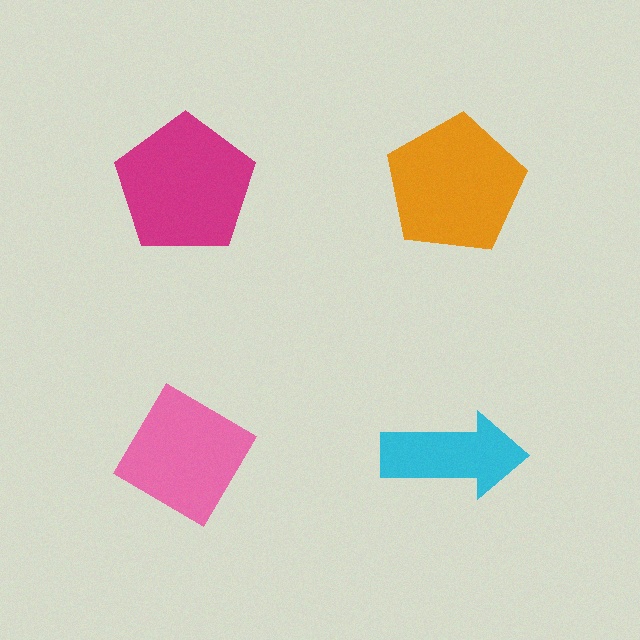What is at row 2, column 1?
A pink diamond.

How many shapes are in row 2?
2 shapes.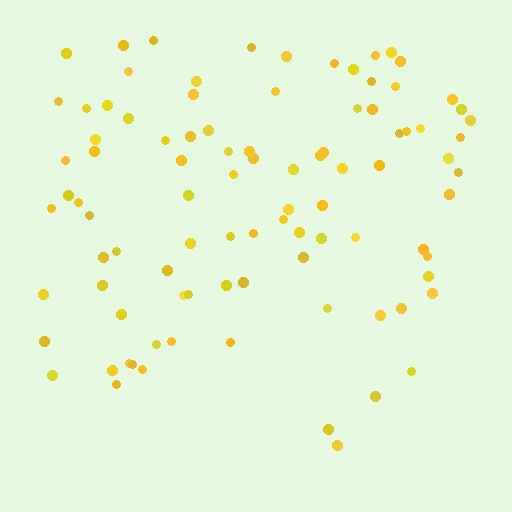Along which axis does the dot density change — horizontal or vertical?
Vertical.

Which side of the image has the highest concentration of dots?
The top.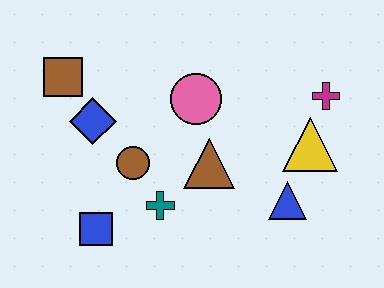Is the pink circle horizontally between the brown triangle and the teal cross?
Yes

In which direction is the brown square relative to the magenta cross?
The brown square is to the left of the magenta cross.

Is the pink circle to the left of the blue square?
No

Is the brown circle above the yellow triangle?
No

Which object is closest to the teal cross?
The brown circle is closest to the teal cross.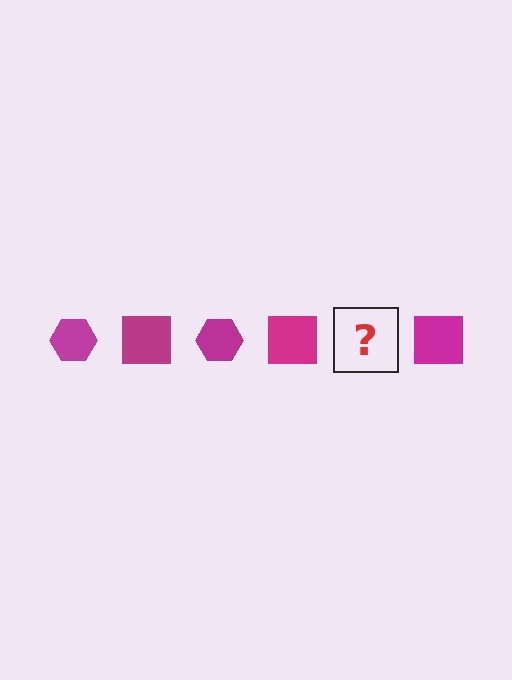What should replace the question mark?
The question mark should be replaced with a magenta hexagon.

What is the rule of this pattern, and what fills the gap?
The rule is that the pattern cycles through hexagon, square shapes in magenta. The gap should be filled with a magenta hexagon.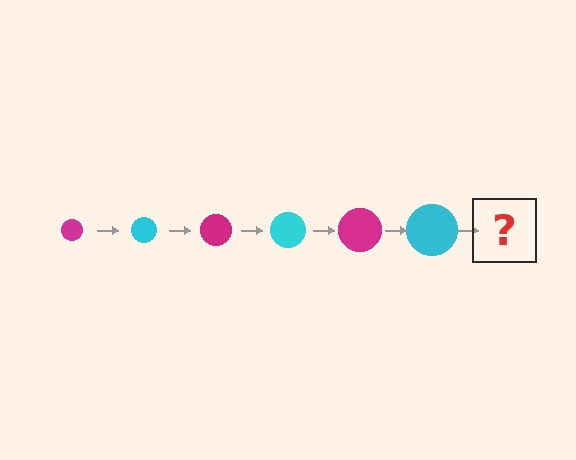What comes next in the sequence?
The next element should be a magenta circle, larger than the previous one.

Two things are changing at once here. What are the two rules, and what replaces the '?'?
The two rules are that the circle grows larger each step and the color cycles through magenta and cyan. The '?' should be a magenta circle, larger than the previous one.